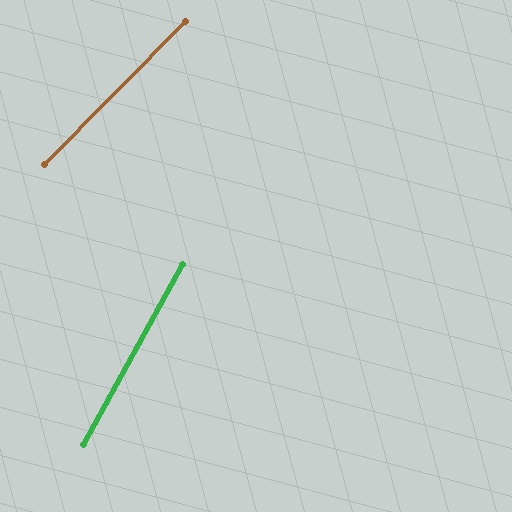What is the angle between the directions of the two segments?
Approximately 16 degrees.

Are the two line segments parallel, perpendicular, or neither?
Neither parallel nor perpendicular — they differ by about 16°.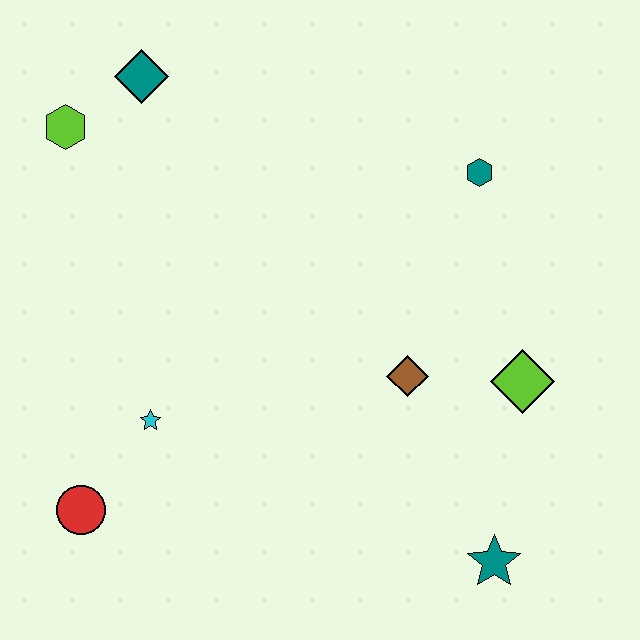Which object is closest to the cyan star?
The red circle is closest to the cyan star.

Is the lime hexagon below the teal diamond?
Yes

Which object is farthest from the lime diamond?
The lime hexagon is farthest from the lime diamond.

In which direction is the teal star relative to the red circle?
The teal star is to the right of the red circle.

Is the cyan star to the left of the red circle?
No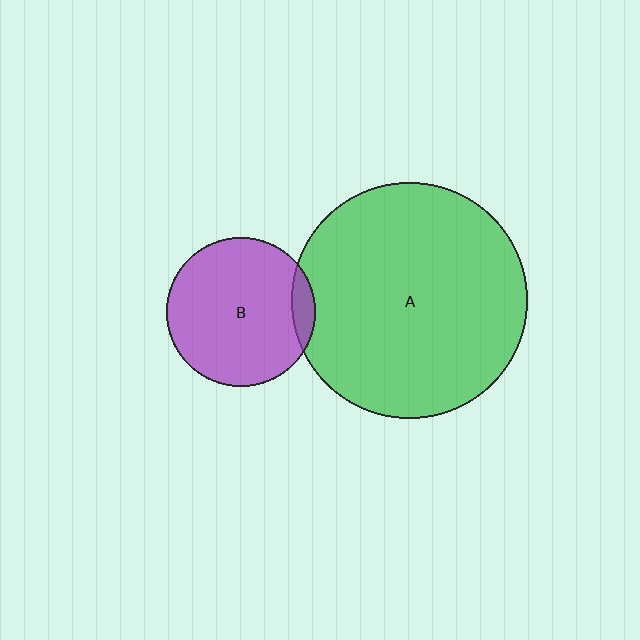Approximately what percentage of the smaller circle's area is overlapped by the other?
Approximately 10%.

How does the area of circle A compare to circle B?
Approximately 2.5 times.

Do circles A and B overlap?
Yes.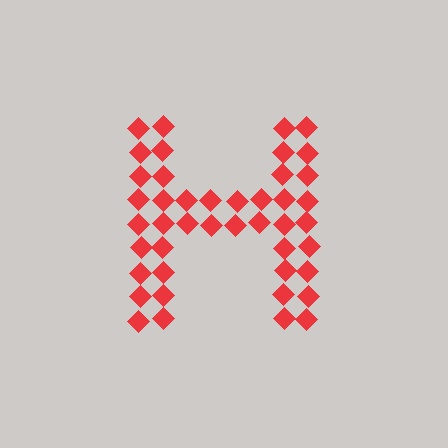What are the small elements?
The small elements are diamonds.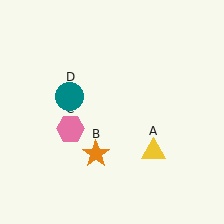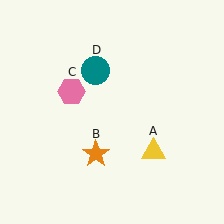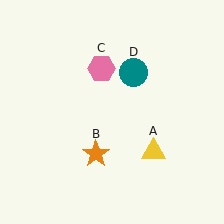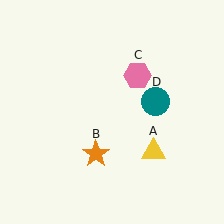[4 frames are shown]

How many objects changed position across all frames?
2 objects changed position: pink hexagon (object C), teal circle (object D).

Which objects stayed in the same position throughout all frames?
Yellow triangle (object A) and orange star (object B) remained stationary.